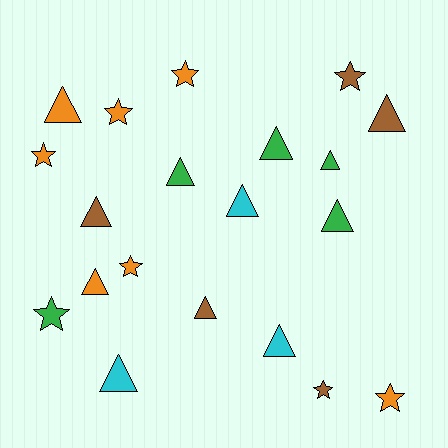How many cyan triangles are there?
There are 3 cyan triangles.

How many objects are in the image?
There are 20 objects.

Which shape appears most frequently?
Triangle, with 12 objects.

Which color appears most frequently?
Orange, with 7 objects.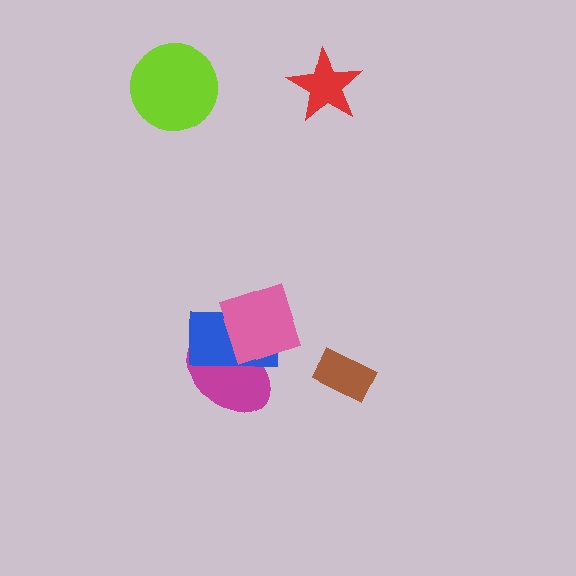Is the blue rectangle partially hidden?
Yes, it is partially covered by another shape.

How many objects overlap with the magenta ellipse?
2 objects overlap with the magenta ellipse.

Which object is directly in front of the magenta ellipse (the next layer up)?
The blue rectangle is directly in front of the magenta ellipse.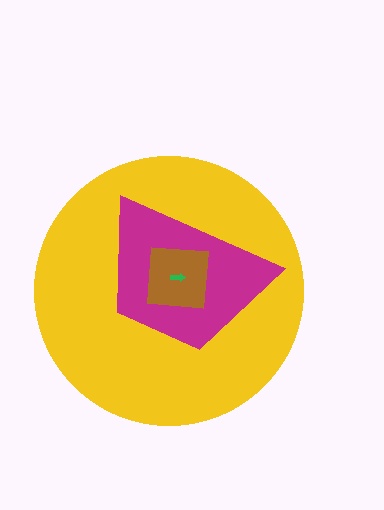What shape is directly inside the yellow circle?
The magenta trapezoid.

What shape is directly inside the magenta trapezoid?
The brown square.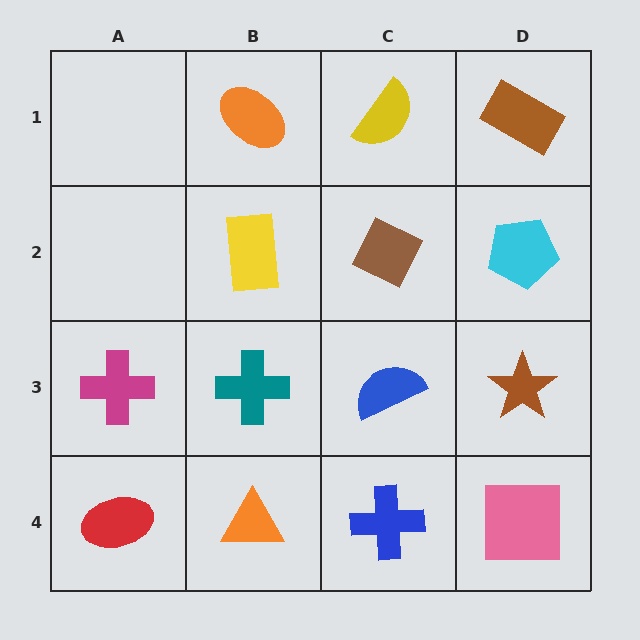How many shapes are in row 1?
3 shapes.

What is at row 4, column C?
A blue cross.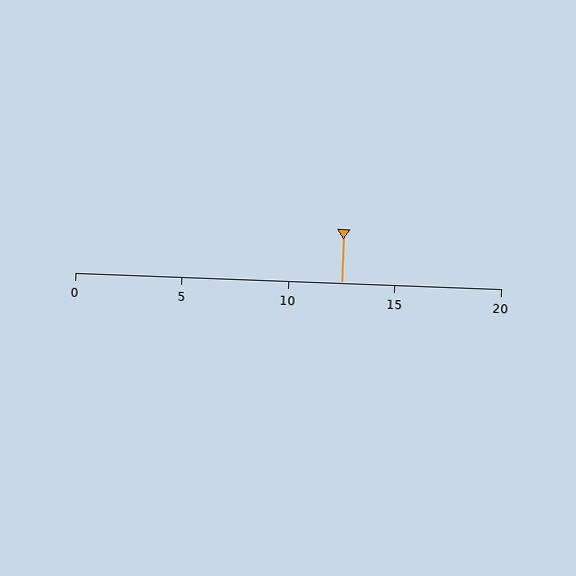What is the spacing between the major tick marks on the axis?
The major ticks are spaced 5 apart.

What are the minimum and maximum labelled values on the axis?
The axis runs from 0 to 20.